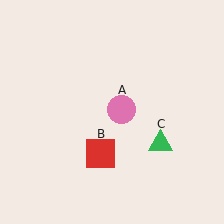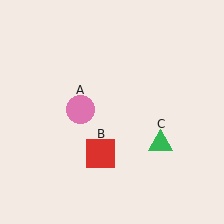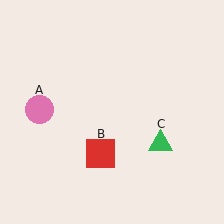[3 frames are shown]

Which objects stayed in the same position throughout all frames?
Red square (object B) and green triangle (object C) remained stationary.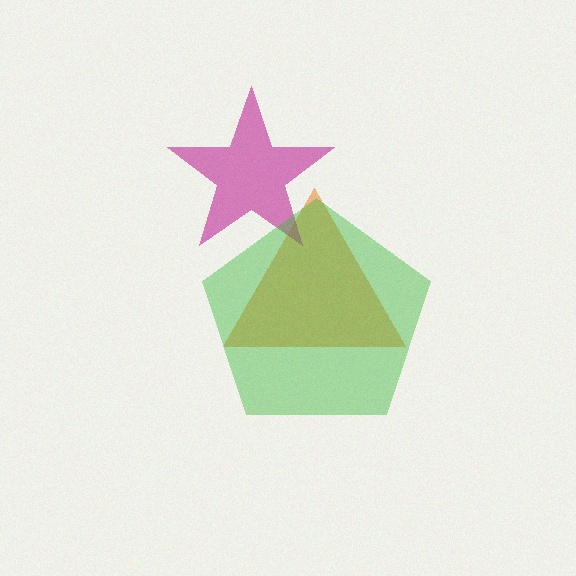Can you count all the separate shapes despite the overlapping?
Yes, there are 3 separate shapes.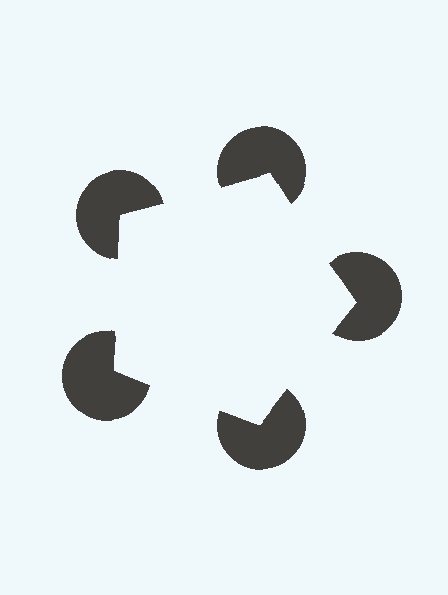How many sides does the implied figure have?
5 sides.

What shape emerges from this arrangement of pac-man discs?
An illusory pentagon — its edges are inferred from the aligned wedge cuts in the pac-man discs, not physically drawn.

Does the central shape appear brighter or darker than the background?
It typically appears slightly brighter than the background, even though no actual brightness change is drawn.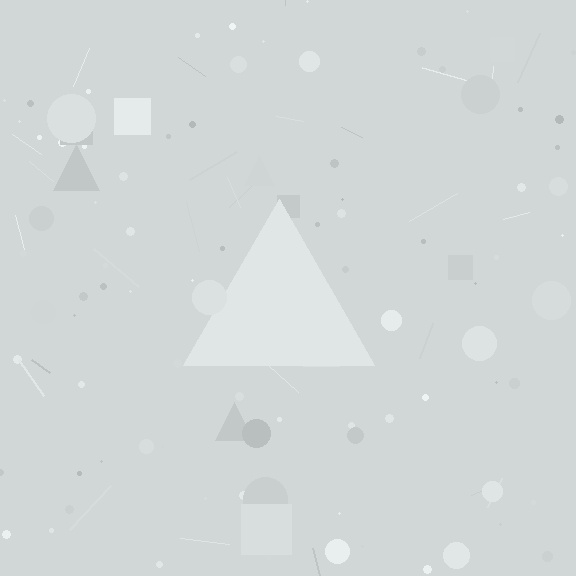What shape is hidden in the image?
A triangle is hidden in the image.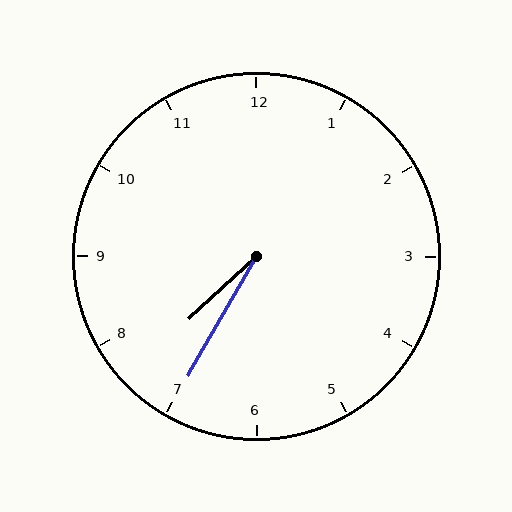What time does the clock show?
7:35.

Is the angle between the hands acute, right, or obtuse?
It is acute.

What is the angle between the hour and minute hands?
Approximately 18 degrees.